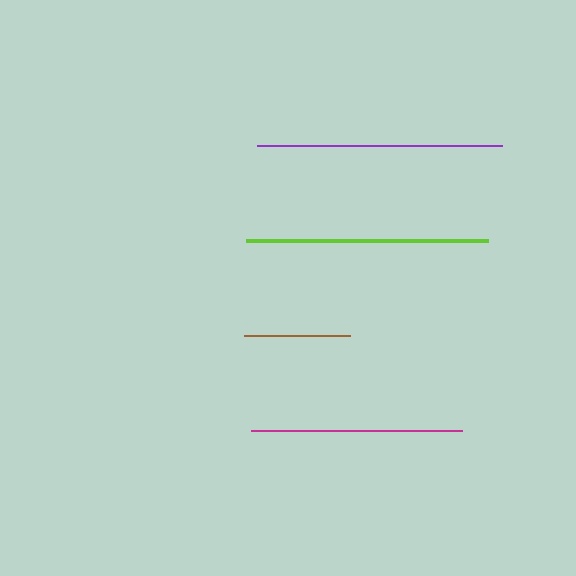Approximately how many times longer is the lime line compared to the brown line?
The lime line is approximately 2.3 times the length of the brown line.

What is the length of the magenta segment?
The magenta segment is approximately 211 pixels long.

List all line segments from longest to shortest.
From longest to shortest: purple, lime, magenta, brown.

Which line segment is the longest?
The purple line is the longest at approximately 246 pixels.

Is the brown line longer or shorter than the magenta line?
The magenta line is longer than the brown line.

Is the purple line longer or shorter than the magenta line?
The purple line is longer than the magenta line.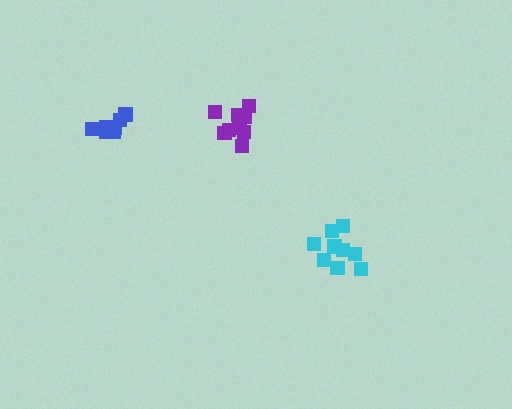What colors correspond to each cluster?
The clusters are colored: cyan, purple, blue.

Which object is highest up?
The blue cluster is topmost.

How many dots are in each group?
Group 1: 9 dots, Group 2: 10 dots, Group 3: 7 dots (26 total).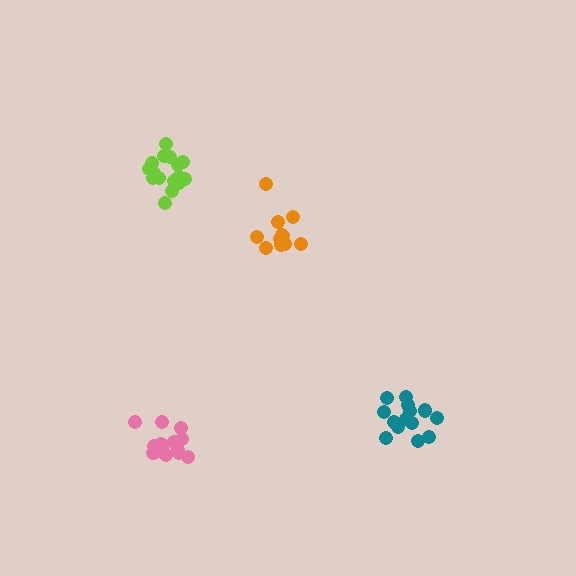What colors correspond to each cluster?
The clusters are colored: orange, lime, pink, teal.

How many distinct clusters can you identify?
There are 4 distinct clusters.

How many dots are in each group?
Group 1: 12 dots, Group 2: 16 dots, Group 3: 15 dots, Group 4: 14 dots (57 total).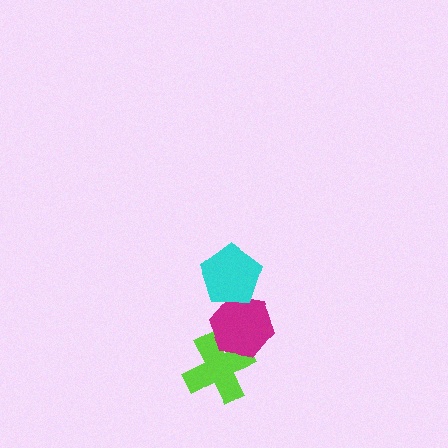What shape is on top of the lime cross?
The magenta hexagon is on top of the lime cross.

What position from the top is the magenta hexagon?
The magenta hexagon is 2nd from the top.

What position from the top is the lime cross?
The lime cross is 3rd from the top.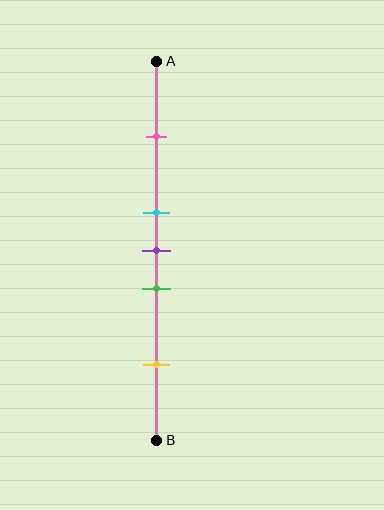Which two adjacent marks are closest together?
The cyan and purple marks are the closest adjacent pair.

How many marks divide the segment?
There are 5 marks dividing the segment.